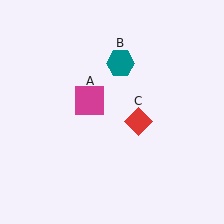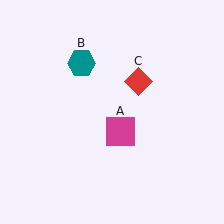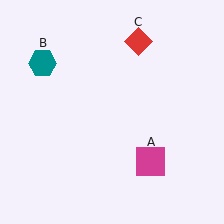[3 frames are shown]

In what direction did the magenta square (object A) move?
The magenta square (object A) moved down and to the right.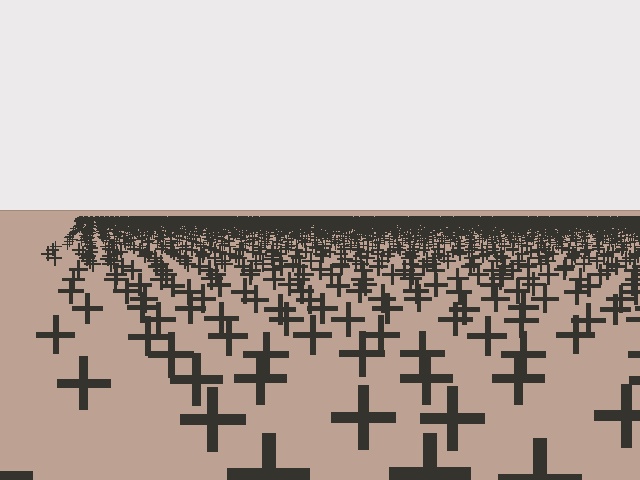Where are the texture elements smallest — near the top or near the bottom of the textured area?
Near the top.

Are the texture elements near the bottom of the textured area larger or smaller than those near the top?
Larger. Near the bottom, elements are closer to the viewer and appear at a bigger on-screen size.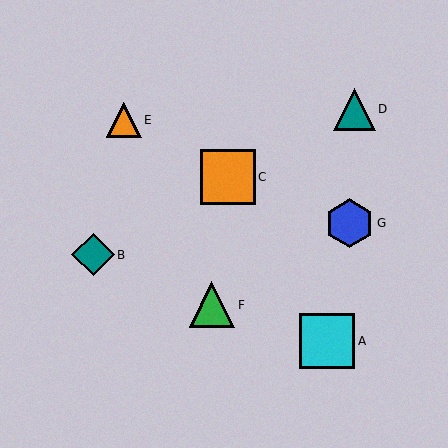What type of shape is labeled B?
Shape B is a teal diamond.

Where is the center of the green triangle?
The center of the green triangle is at (212, 305).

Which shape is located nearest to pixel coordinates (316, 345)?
The cyan square (labeled A) at (327, 341) is nearest to that location.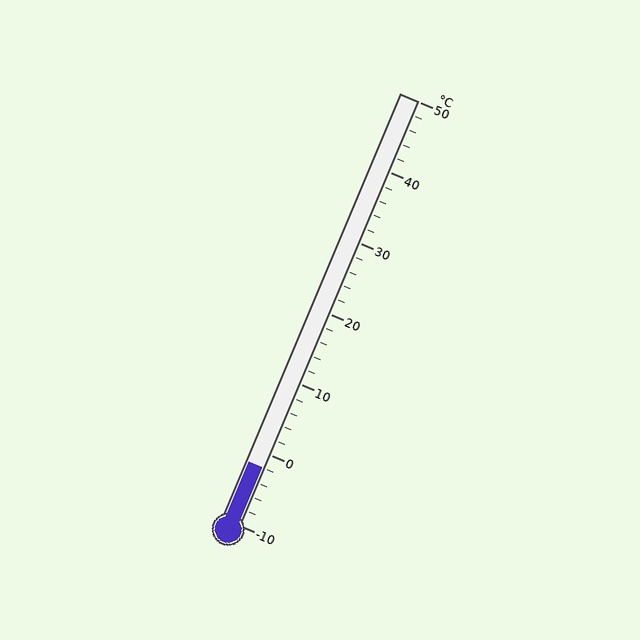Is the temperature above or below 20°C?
The temperature is below 20°C.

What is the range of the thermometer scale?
The thermometer scale ranges from -10°C to 50°C.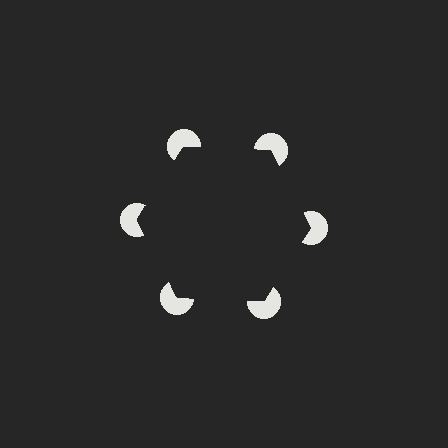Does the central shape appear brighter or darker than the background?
It typically appears slightly darker than the background, even though no actual brightness change is drawn.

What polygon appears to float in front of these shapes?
An illusory hexagon — its edges are inferred from the aligned wedge cuts in the pac-man discs, not physically drawn.